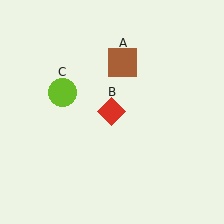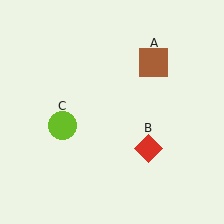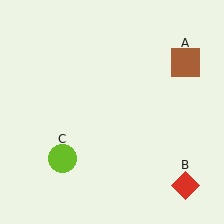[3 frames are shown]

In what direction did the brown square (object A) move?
The brown square (object A) moved right.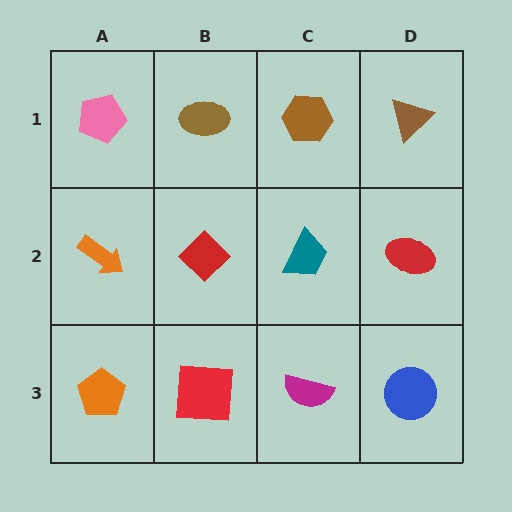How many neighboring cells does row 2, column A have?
3.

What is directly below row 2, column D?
A blue circle.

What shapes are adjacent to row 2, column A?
A pink pentagon (row 1, column A), an orange pentagon (row 3, column A), a red diamond (row 2, column B).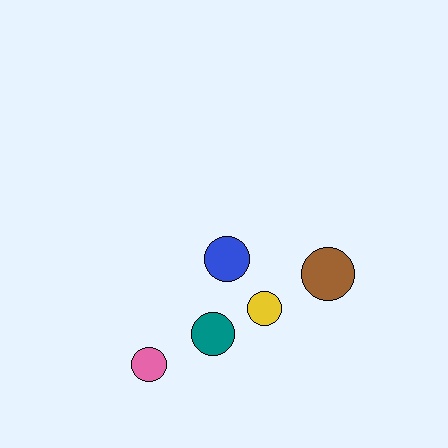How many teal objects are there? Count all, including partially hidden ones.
There is 1 teal object.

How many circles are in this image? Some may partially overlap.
There are 5 circles.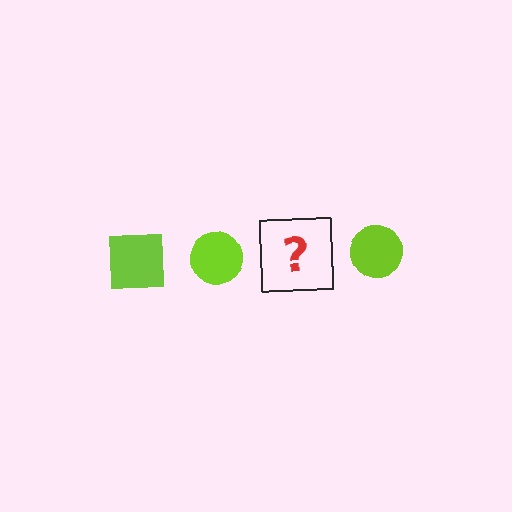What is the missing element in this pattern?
The missing element is a lime square.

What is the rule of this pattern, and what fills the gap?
The rule is that the pattern cycles through square, circle shapes in lime. The gap should be filled with a lime square.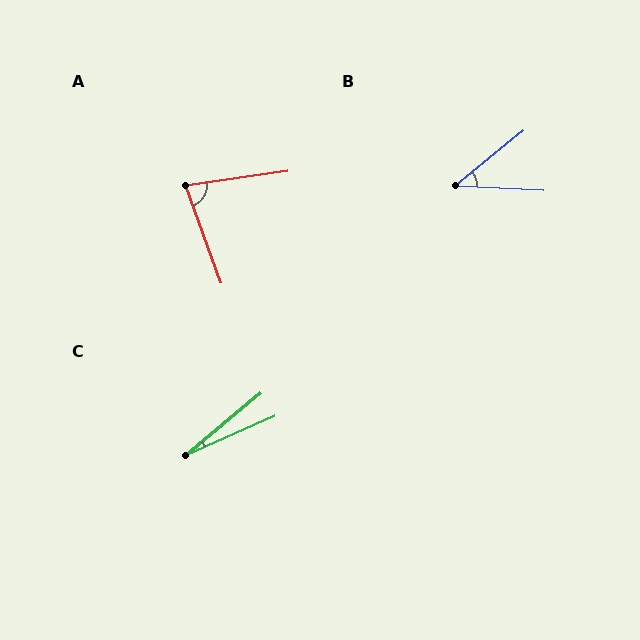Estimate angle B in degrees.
Approximately 41 degrees.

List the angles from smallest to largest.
C (16°), B (41°), A (78°).